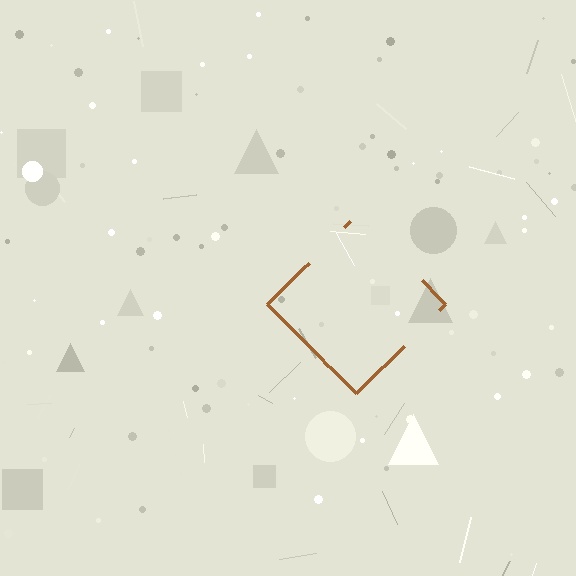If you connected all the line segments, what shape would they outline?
They would outline a diamond.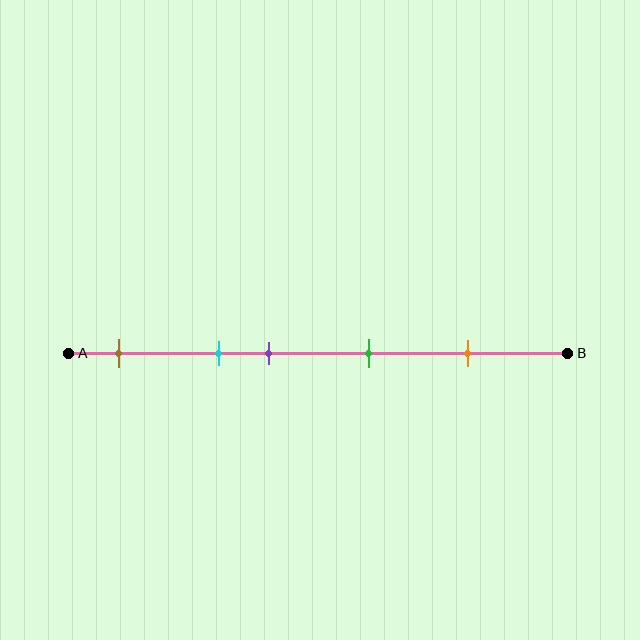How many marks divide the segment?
There are 5 marks dividing the segment.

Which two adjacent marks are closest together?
The cyan and purple marks are the closest adjacent pair.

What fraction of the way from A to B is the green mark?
The green mark is approximately 60% (0.6) of the way from A to B.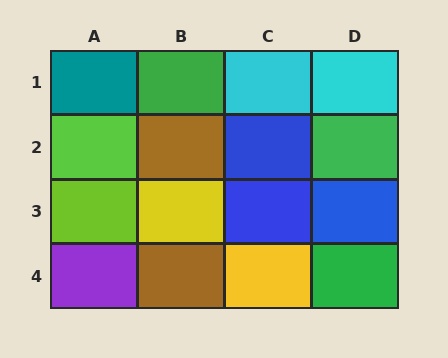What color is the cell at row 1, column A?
Teal.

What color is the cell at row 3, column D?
Blue.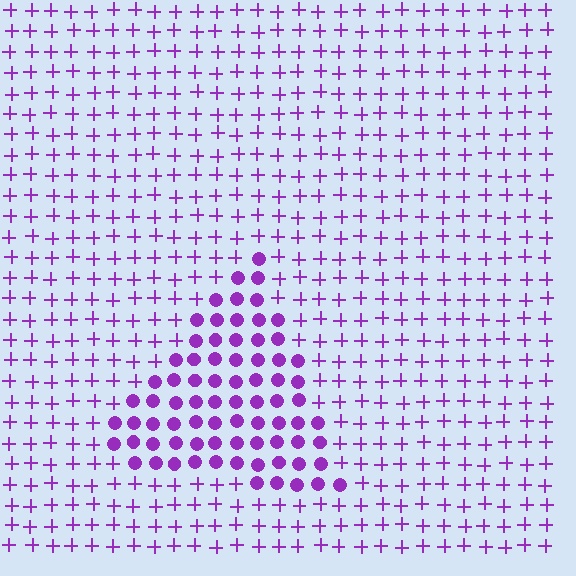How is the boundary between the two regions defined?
The boundary is defined by a change in element shape: circles inside vs. plus signs outside. All elements share the same color and spacing.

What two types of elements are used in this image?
The image uses circles inside the triangle region and plus signs outside it.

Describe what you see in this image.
The image is filled with small purple elements arranged in a uniform grid. A triangle-shaped region contains circles, while the surrounding area contains plus signs. The boundary is defined purely by the change in element shape.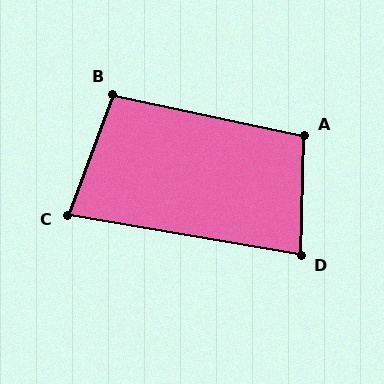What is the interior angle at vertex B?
Approximately 98 degrees (obtuse).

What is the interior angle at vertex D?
Approximately 82 degrees (acute).